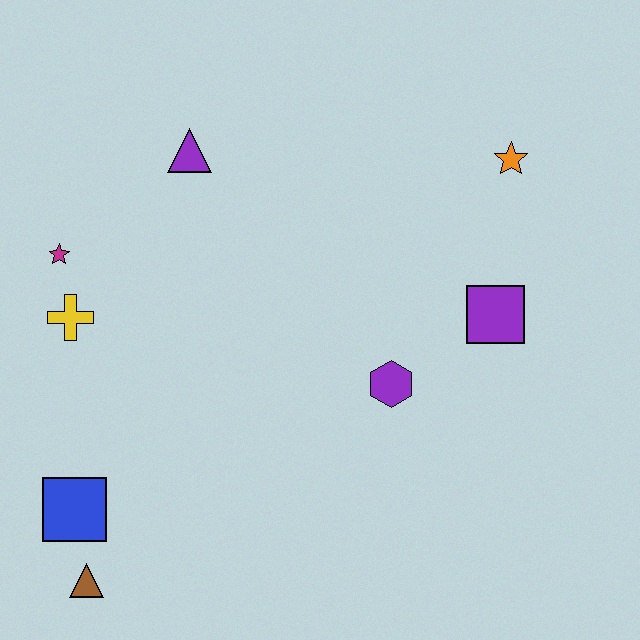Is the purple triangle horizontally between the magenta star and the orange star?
Yes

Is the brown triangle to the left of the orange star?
Yes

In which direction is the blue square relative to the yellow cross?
The blue square is below the yellow cross.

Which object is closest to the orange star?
The purple square is closest to the orange star.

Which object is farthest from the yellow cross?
The orange star is farthest from the yellow cross.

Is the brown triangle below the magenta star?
Yes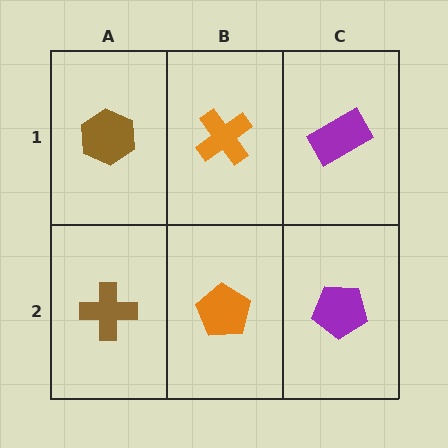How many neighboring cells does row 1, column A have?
2.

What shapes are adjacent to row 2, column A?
A brown hexagon (row 1, column A), an orange pentagon (row 2, column B).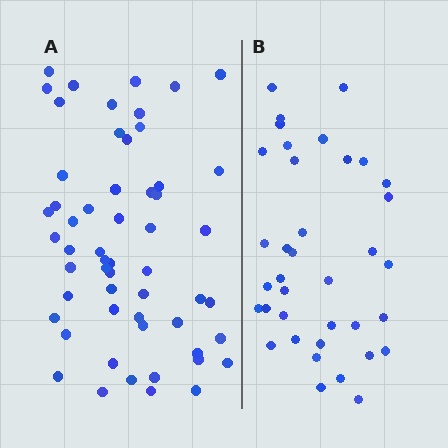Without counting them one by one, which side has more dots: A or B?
Region A (the left region) has more dots.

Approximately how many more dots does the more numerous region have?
Region A has approximately 20 more dots than region B.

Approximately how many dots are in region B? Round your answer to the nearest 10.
About 40 dots. (The exact count is 37, which rounds to 40.)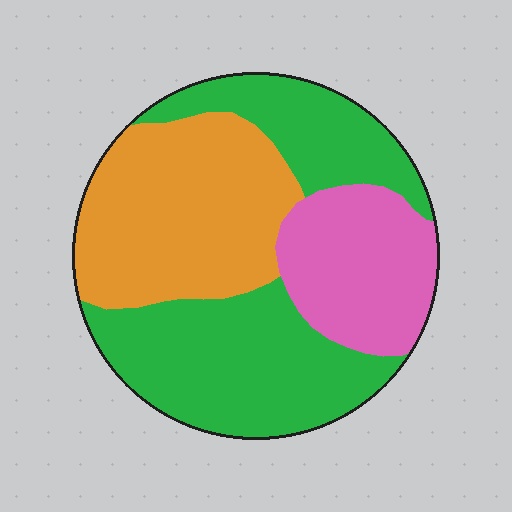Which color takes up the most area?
Green, at roughly 45%.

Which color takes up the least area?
Pink, at roughly 20%.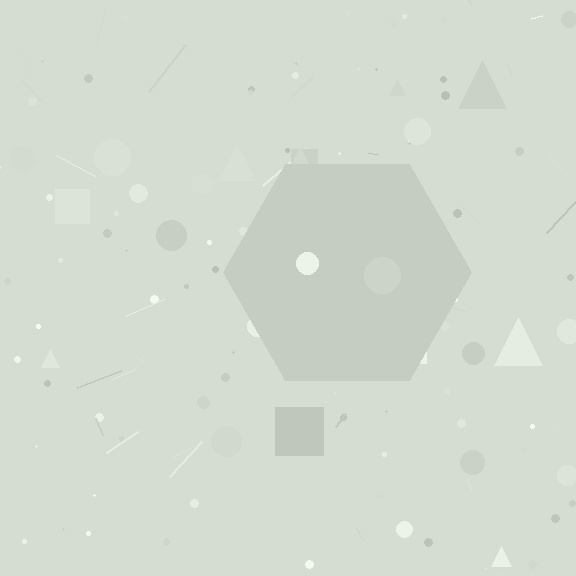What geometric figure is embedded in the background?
A hexagon is embedded in the background.